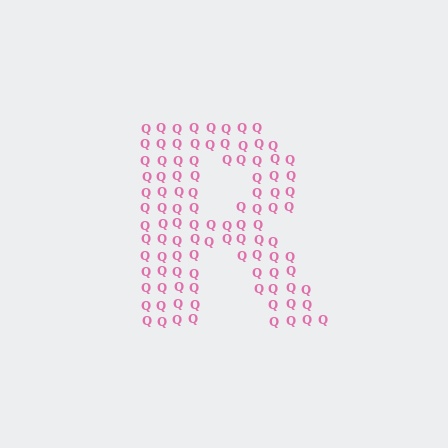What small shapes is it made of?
It is made of small letter Q's.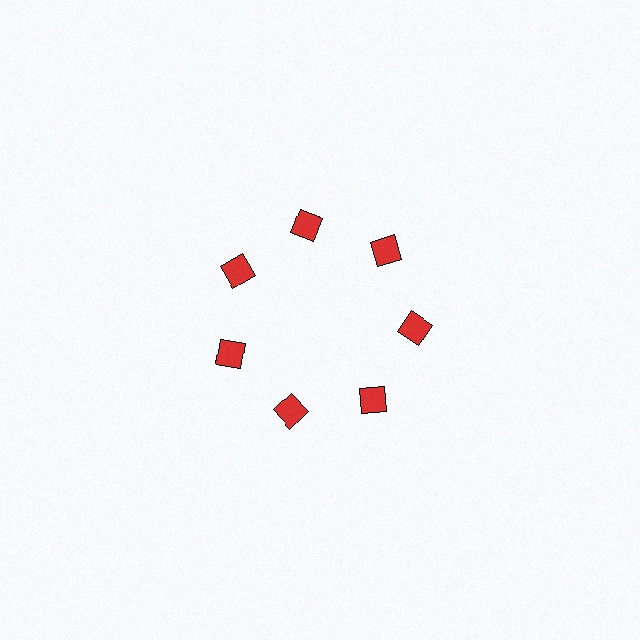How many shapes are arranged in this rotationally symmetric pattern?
There are 7 shapes, arranged in 7 groups of 1.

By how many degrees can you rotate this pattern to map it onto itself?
The pattern maps onto itself every 51 degrees of rotation.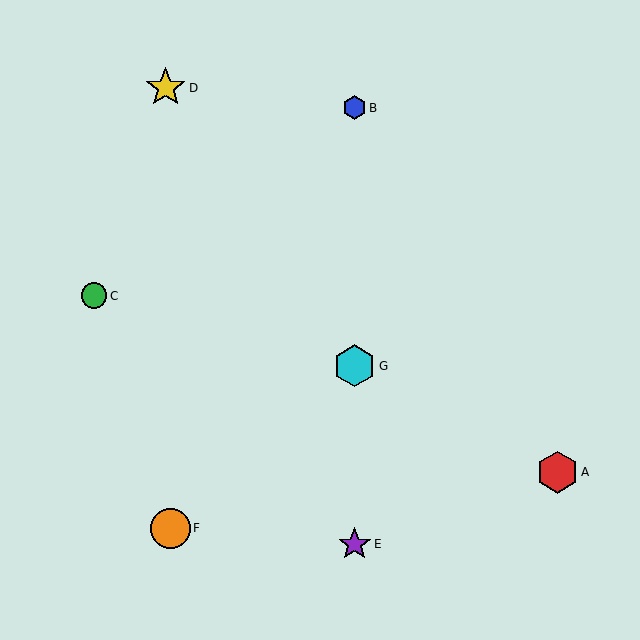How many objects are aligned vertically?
3 objects (B, E, G) are aligned vertically.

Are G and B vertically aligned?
Yes, both are at x≈355.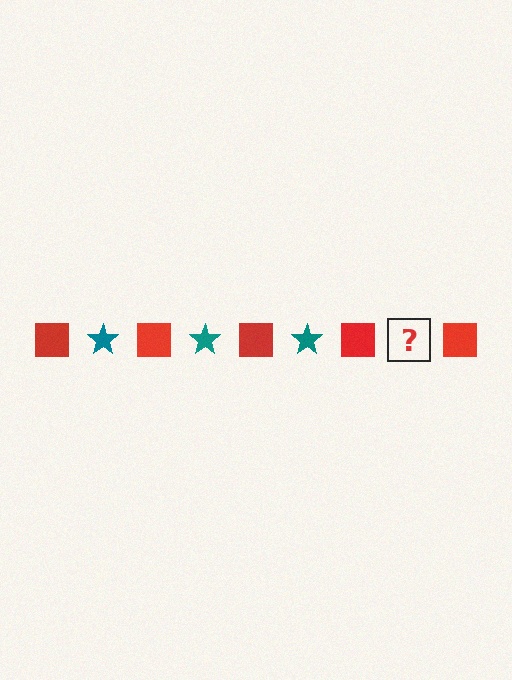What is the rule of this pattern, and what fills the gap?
The rule is that the pattern alternates between red square and teal star. The gap should be filled with a teal star.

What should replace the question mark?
The question mark should be replaced with a teal star.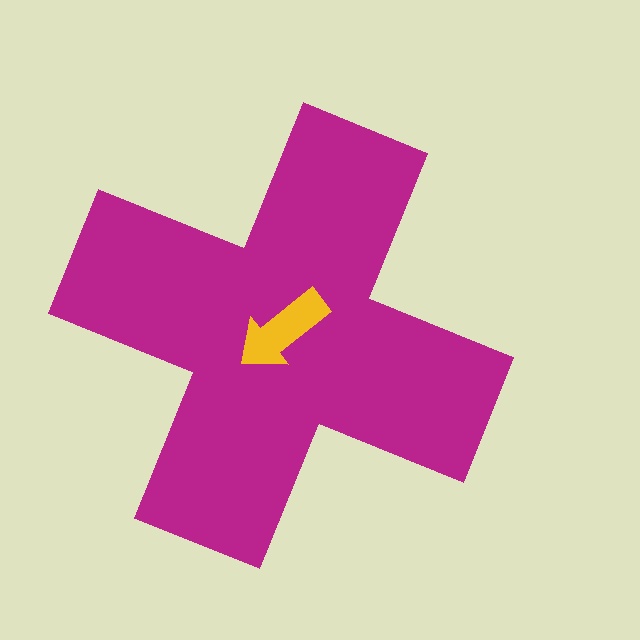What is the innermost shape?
The yellow arrow.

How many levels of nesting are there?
2.